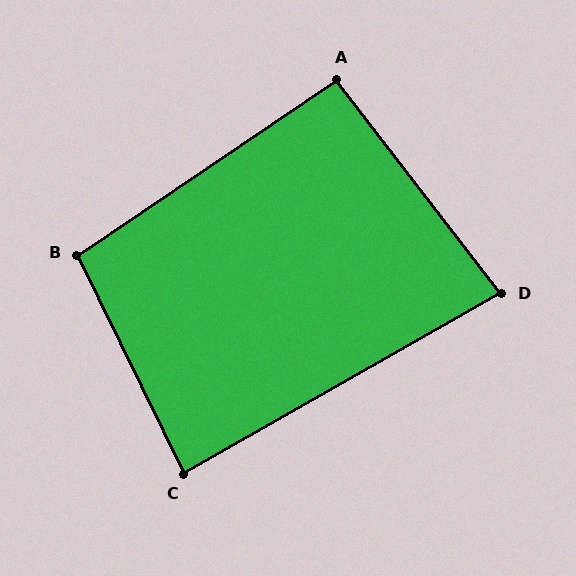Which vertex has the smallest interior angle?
D, at approximately 82 degrees.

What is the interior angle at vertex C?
Approximately 86 degrees (approximately right).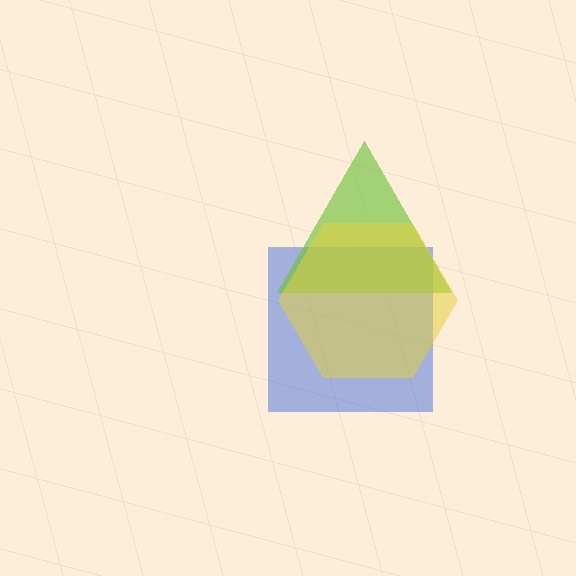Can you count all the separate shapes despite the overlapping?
Yes, there are 3 separate shapes.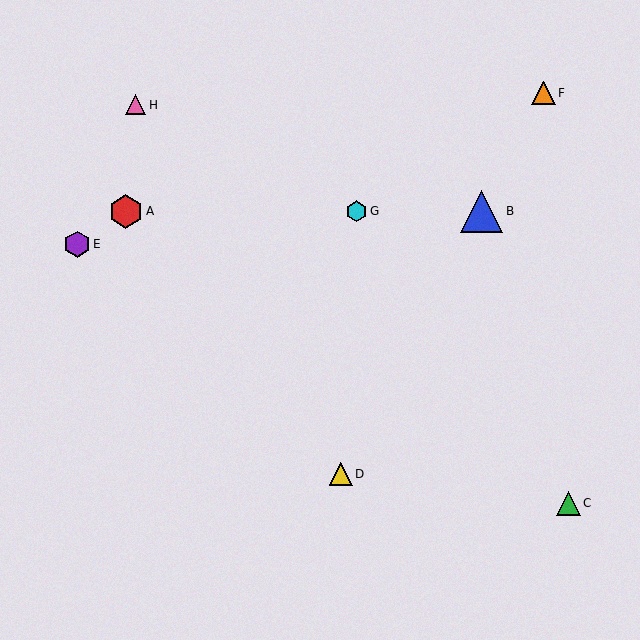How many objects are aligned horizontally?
3 objects (A, B, G) are aligned horizontally.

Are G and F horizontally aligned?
No, G is at y≈211 and F is at y≈93.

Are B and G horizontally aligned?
Yes, both are at y≈211.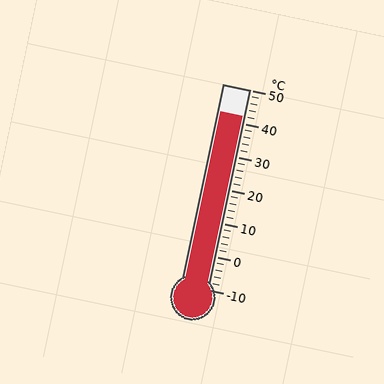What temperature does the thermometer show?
The thermometer shows approximately 42°C.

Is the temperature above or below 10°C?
The temperature is above 10°C.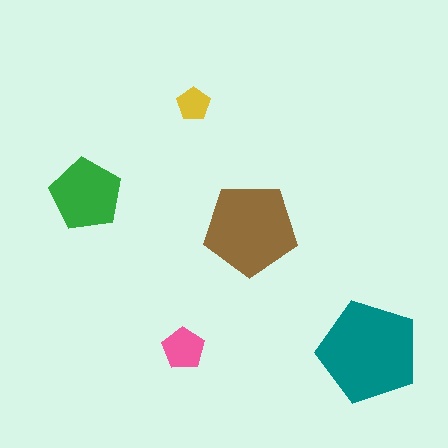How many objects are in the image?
There are 5 objects in the image.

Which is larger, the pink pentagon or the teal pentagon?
The teal one.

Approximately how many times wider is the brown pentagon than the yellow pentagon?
About 3 times wider.